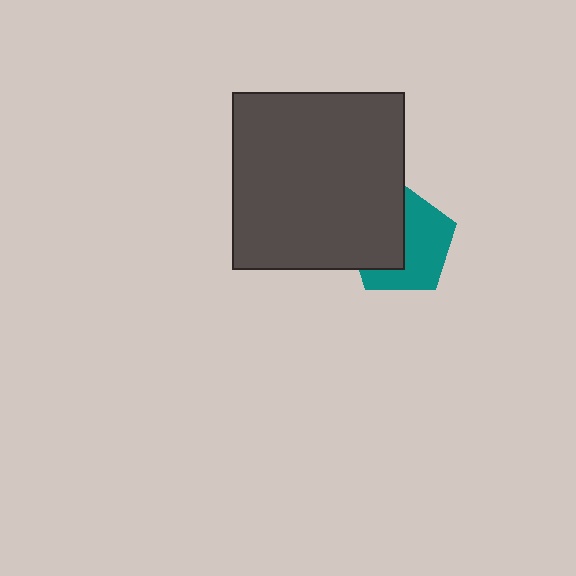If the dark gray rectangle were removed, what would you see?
You would see the complete teal pentagon.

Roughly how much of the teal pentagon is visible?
About half of it is visible (roughly 54%).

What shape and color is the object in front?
The object in front is a dark gray rectangle.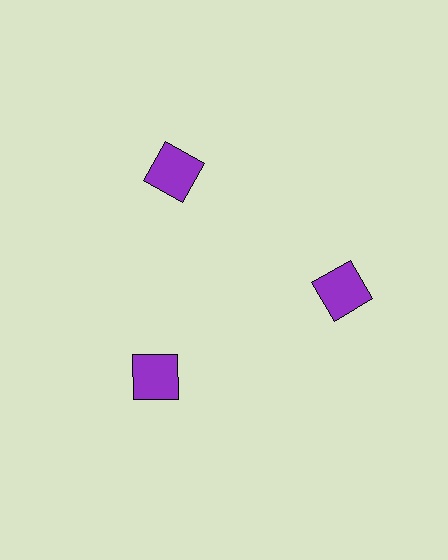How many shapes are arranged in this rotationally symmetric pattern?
There are 3 shapes, arranged in 3 groups of 1.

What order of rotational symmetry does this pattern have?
This pattern has 3-fold rotational symmetry.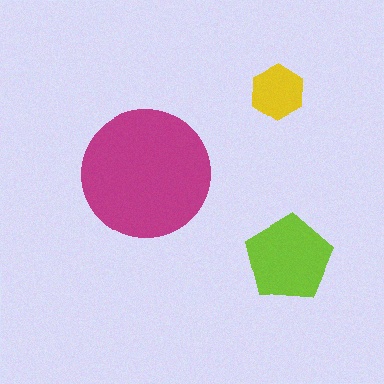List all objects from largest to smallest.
The magenta circle, the lime pentagon, the yellow hexagon.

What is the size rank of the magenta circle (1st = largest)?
1st.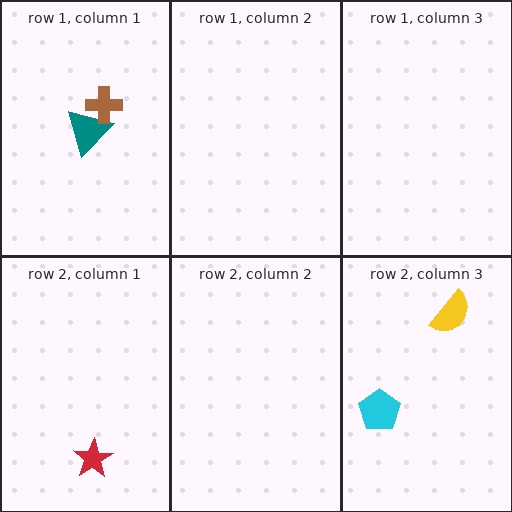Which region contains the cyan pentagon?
The row 2, column 3 region.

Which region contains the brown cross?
The row 1, column 1 region.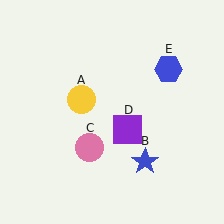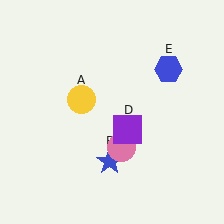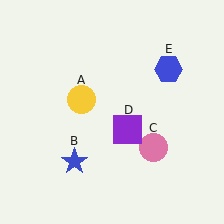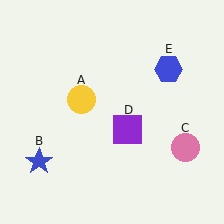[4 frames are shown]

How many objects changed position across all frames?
2 objects changed position: blue star (object B), pink circle (object C).